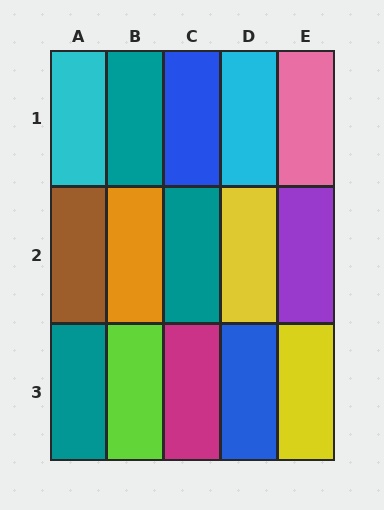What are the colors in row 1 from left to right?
Cyan, teal, blue, cyan, pink.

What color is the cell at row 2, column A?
Brown.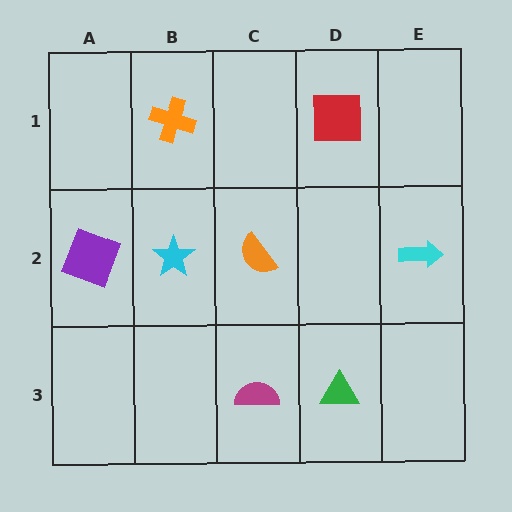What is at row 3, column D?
A green triangle.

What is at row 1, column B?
An orange cross.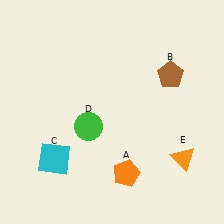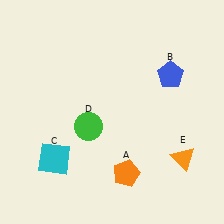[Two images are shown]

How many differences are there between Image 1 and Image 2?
There is 1 difference between the two images.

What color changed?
The pentagon (B) changed from brown in Image 1 to blue in Image 2.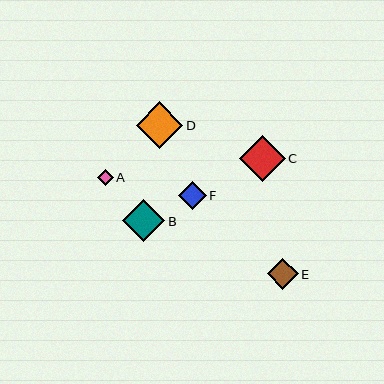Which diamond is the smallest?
Diamond A is the smallest with a size of approximately 16 pixels.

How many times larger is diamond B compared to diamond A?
Diamond B is approximately 2.6 times the size of diamond A.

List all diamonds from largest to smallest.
From largest to smallest: D, C, B, E, F, A.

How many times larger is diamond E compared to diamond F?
Diamond E is approximately 1.1 times the size of diamond F.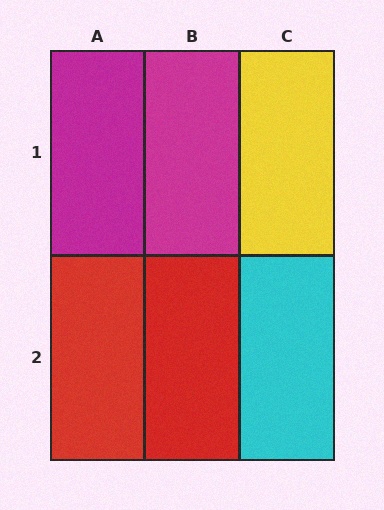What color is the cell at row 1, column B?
Magenta.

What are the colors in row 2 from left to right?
Red, red, cyan.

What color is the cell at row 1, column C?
Yellow.